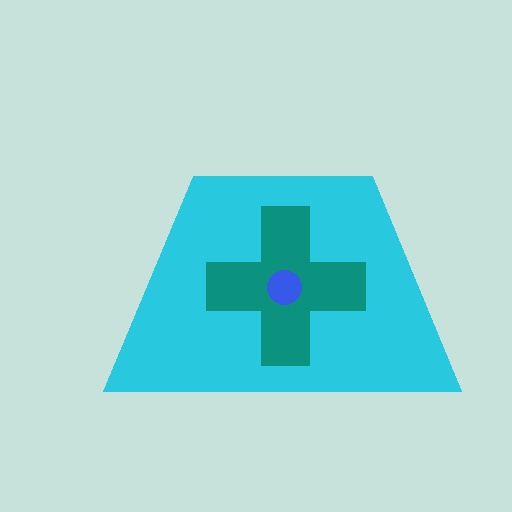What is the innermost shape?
The blue circle.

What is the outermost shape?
The cyan trapezoid.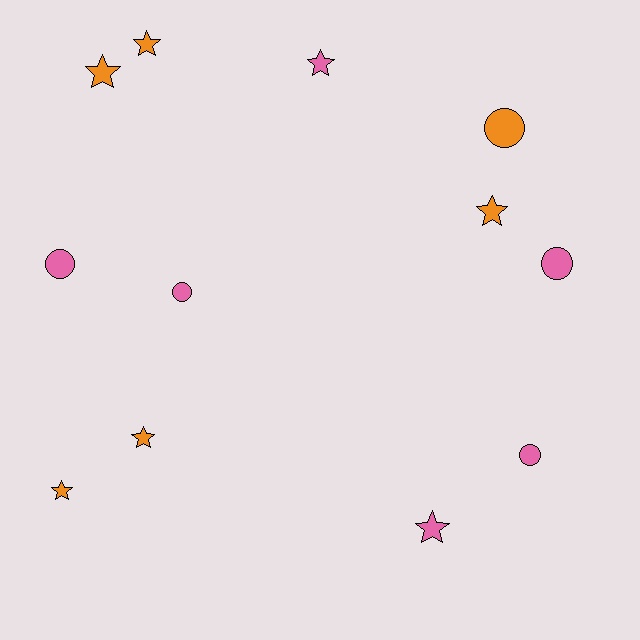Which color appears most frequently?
Orange, with 6 objects.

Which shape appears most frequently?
Star, with 7 objects.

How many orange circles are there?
There is 1 orange circle.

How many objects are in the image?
There are 12 objects.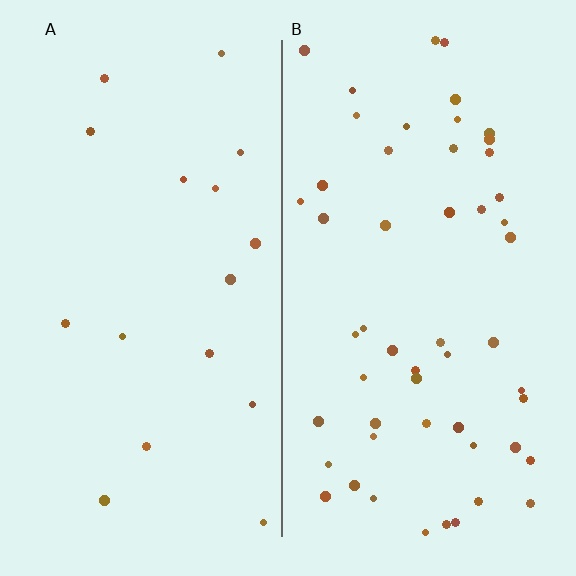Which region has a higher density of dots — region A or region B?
B (the right).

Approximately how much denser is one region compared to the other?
Approximately 3.2× — region B over region A.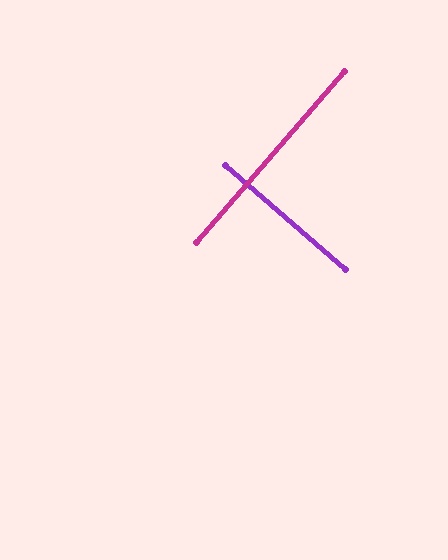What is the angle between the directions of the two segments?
Approximately 90 degrees.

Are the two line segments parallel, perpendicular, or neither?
Perpendicular — they meet at approximately 90°.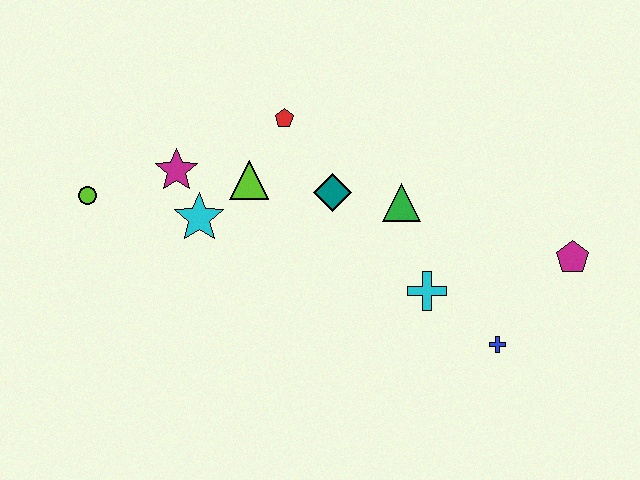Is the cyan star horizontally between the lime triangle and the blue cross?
No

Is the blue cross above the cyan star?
No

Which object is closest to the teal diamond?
The green triangle is closest to the teal diamond.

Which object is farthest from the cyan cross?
The lime circle is farthest from the cyan cross.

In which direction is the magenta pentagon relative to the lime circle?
The magenta pentagon is to the right of the lime circle.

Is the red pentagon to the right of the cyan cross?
No